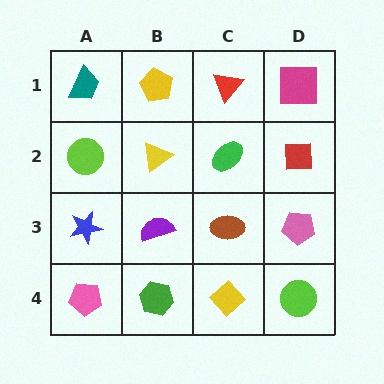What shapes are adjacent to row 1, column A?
A lime circle (row 2, column A), a yellow pentagon (row 1, column B).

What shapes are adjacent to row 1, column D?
A red square (row 2, column D), a red triangle (row 1, column C).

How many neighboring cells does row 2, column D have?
3.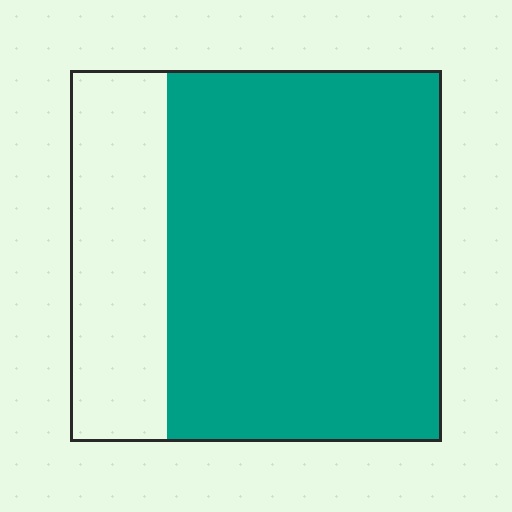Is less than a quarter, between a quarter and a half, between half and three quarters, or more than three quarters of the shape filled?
Between half and three quarters.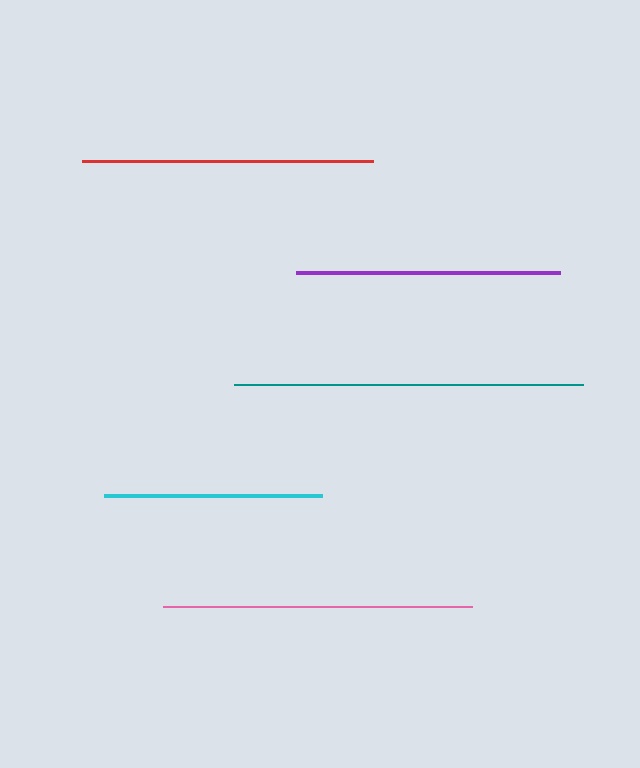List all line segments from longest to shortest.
From longest to shortest: teal, pink, red, purple, cyan.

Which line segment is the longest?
The teal line is the longest at approximately 349 pixels.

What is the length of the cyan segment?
The cyan segment is approximately 218 pixels long.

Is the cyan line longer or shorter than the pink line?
The pink line is longer than the cyan line.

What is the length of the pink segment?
The pink segment is approximately 309 pixels long.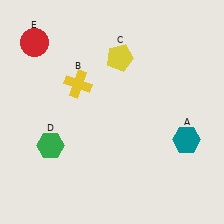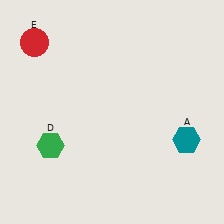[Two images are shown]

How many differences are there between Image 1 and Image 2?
There are 2 differences between the two images.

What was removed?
The yellow pentagon (C), the yellow cross (B) were removed in Image 2.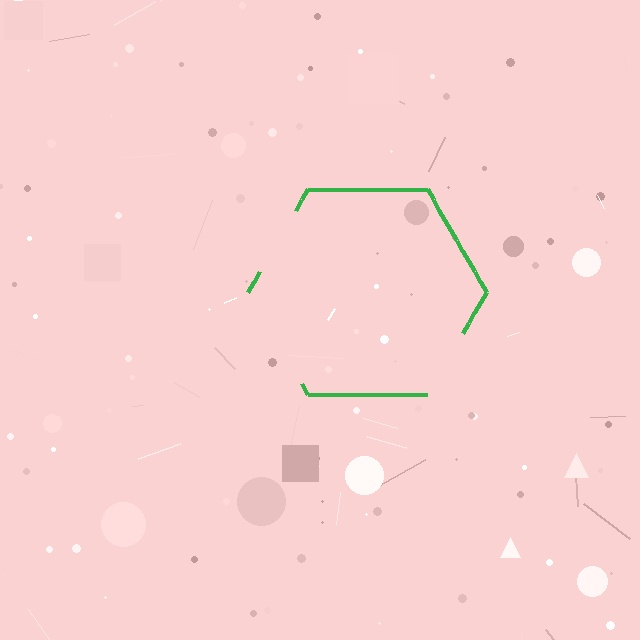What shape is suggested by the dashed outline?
The dashed outline suggests a hexagon.